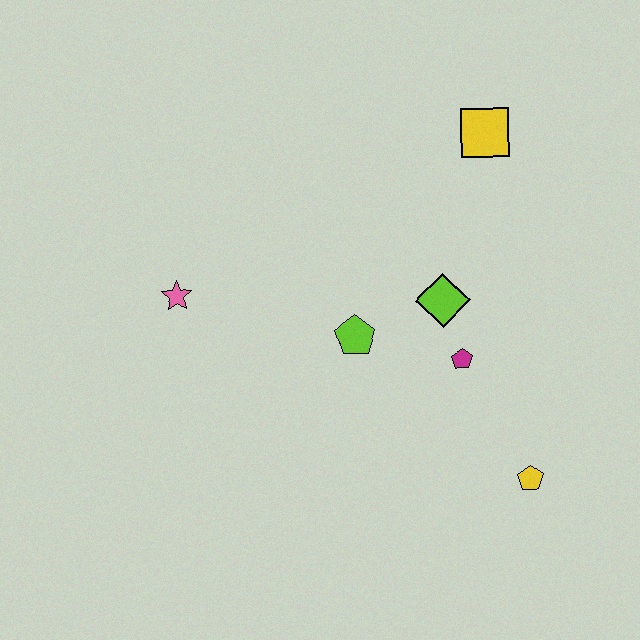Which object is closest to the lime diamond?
The magenta pentagon is closest to the lime diamond.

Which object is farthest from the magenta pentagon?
The pink star is farthest from the magenta pentagon.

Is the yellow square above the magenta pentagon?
Yes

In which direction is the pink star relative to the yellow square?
The pink star is to the left of the yellow square.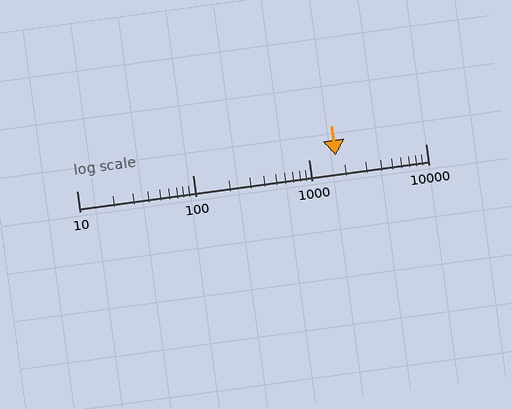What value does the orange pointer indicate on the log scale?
The pointer indicates approximately 1700.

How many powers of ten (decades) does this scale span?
The scale spans 3 decades, from 10 to 10000.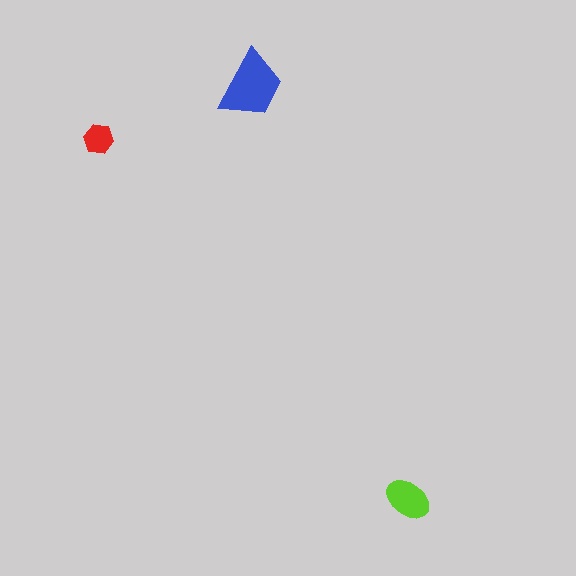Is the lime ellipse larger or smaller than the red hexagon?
Larger.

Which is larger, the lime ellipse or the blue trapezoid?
The blue trapezoid.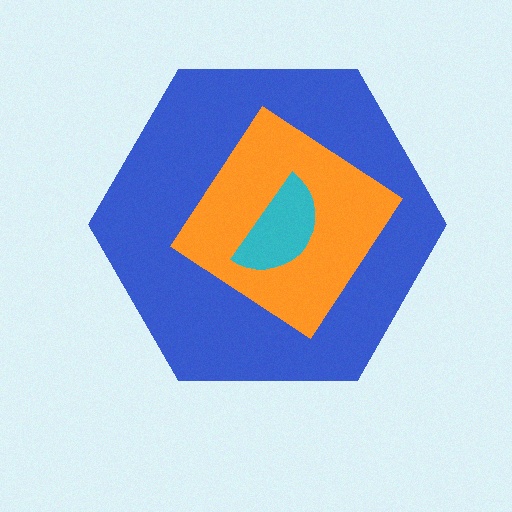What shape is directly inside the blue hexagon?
The orange diamond.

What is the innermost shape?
The cyan semicircle.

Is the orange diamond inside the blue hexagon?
Yes.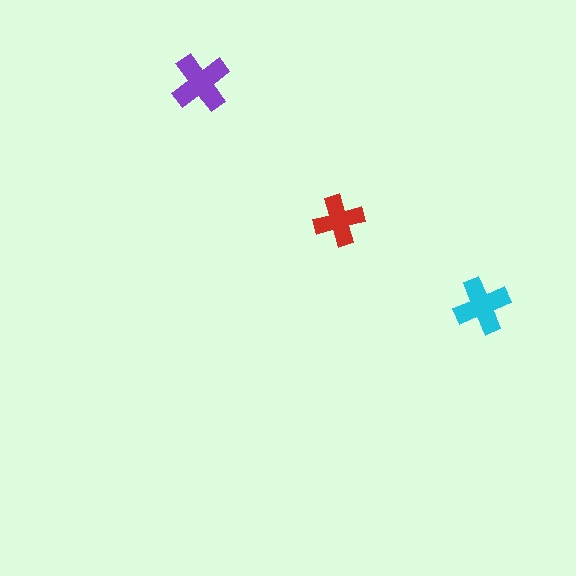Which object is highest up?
The purple cross is topmost.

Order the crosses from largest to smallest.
the purple one, the cyan one, the red one.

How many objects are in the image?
There are 3 objects in the image.